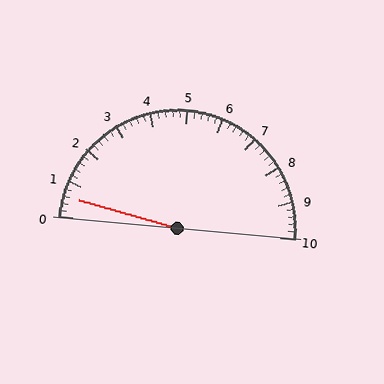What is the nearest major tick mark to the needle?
The nearest major tick mark is 1.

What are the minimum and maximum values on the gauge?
The gauge ranges from 0 to 10.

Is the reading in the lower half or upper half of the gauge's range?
The reading is in the lower half of the range (0 to 10).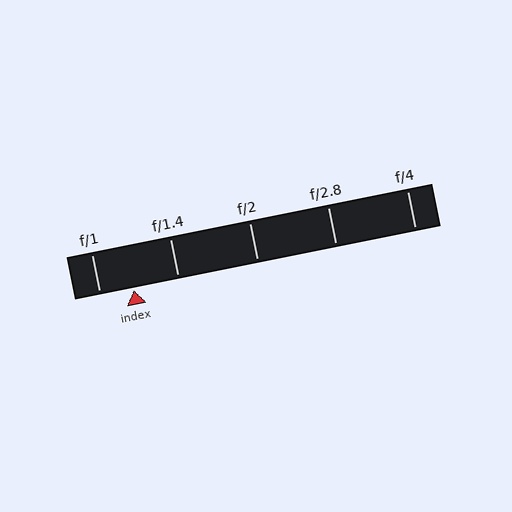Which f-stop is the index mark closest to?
The index mark is closest to f/1.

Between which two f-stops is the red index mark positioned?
The index mark is between f/1 and f/1.4.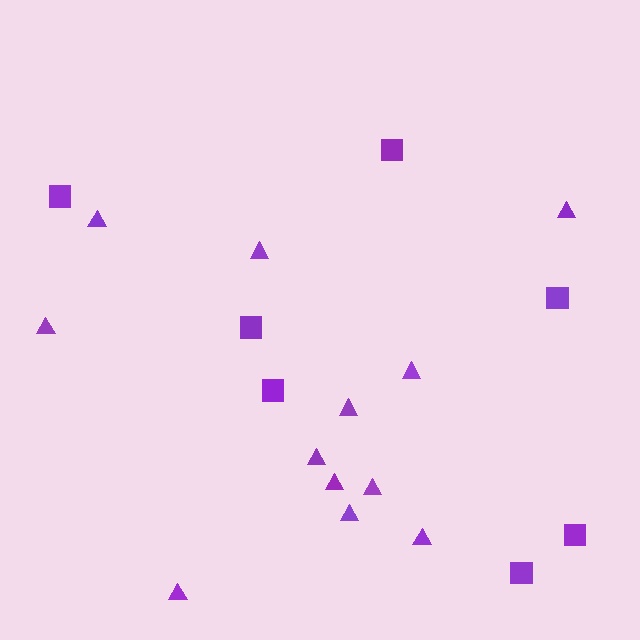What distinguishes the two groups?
There are 2 groups: one group of squares (7) and one group of triangles (12).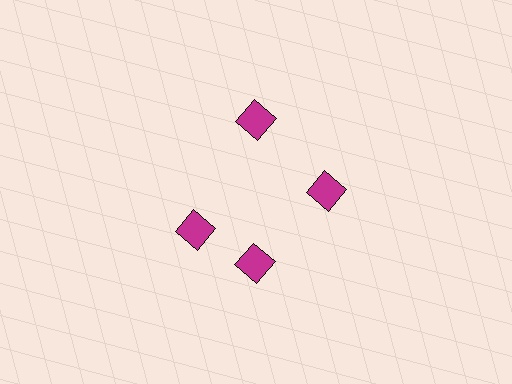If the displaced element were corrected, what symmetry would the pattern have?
It would have 4-fold rotational symmetry — the pattern would map onto itself every 90 degrees.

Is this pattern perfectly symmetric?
No. The 4 magenta diamonds are arranged in a ring, but one element near the 9 o'clock position is rotated out of alignment along the ring, breaking the 4-fold rotational symmetry.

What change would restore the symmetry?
The symmetry would be restored by rotating it back into even spacing with its neighbors so that all 4 diamonds sit at equal angles and equal distance from the center.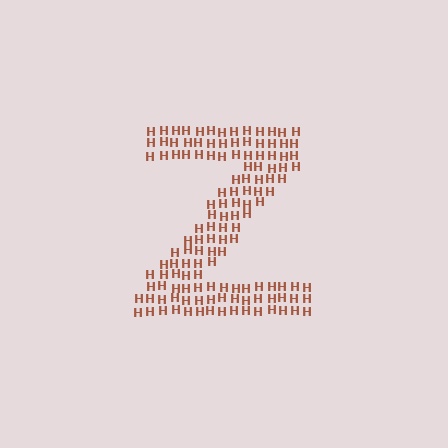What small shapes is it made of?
It is made of small letter H's.